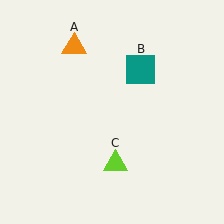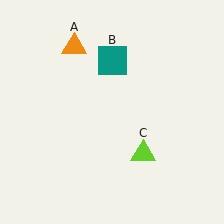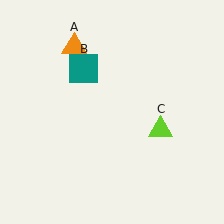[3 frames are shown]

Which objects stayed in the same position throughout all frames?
Orange triangle (object A) remained stationary.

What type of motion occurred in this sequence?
The teal square (object B), lime triangle (object C) rotated counterclockwise around the center of the scene.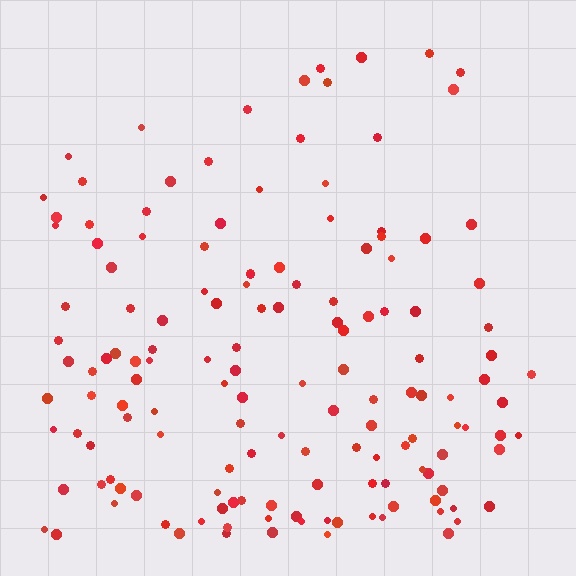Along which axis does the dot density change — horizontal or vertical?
Vertical.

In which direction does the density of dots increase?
From top to bottom, with the bottom side densest.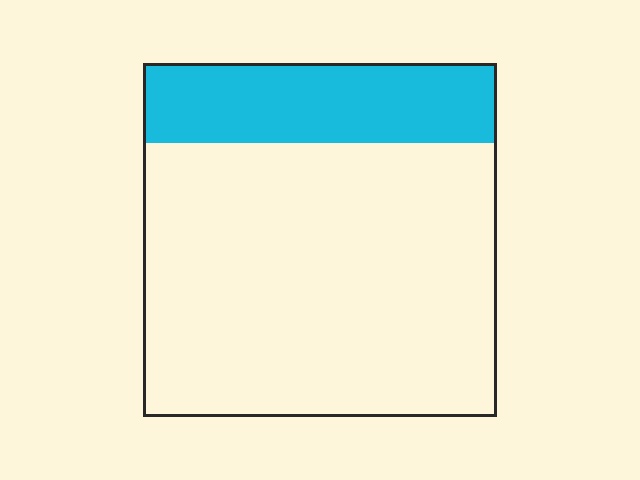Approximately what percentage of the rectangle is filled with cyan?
Approximately 25%.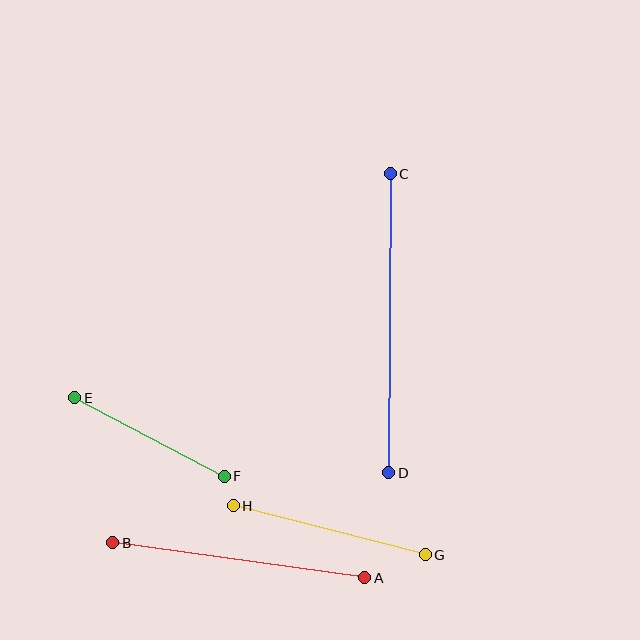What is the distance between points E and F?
The distance is approximately 169 pixels.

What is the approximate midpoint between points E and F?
The midpoint is at approximately (149, 437) pixels.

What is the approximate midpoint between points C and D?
The midpoint is at approximately (389, 323) pixels.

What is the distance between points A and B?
The distance is approximately 254 pixels.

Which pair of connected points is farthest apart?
Points C and D are farthest apart.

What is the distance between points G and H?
The distance is approximately 198 pixels.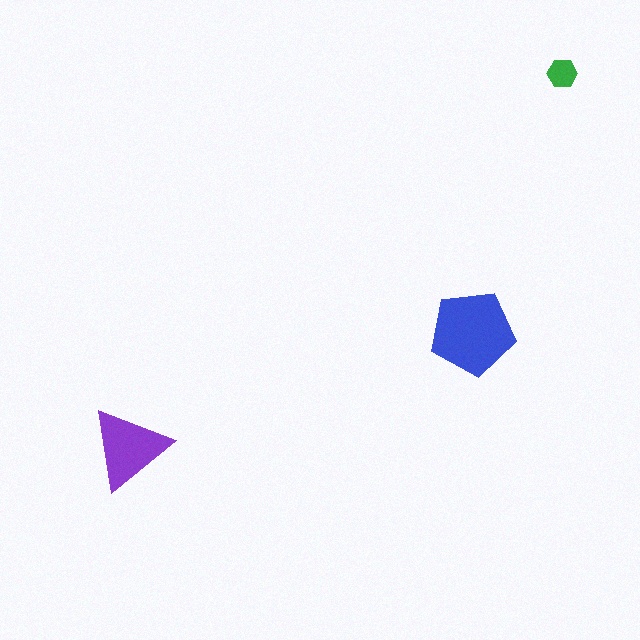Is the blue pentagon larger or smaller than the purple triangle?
Larger.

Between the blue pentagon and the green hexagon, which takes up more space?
The blue pentagon.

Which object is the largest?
The blue pentagon.